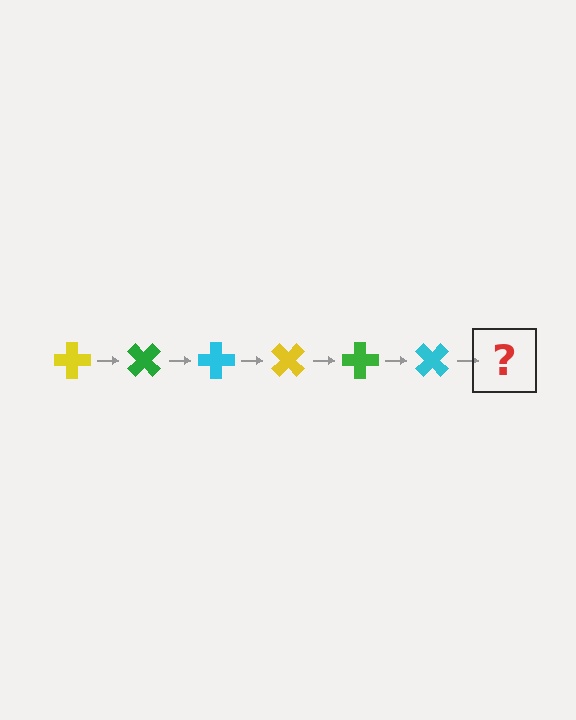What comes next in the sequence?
The next element should be a yellow cross, rotated 270 degrees from the start.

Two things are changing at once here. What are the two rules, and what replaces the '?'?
The two rules are that it rotates 45 degrees each step and the color cycles through yellow, green, and cyan. The '?' should be a yellow cross, rotated 270 degrees from the start.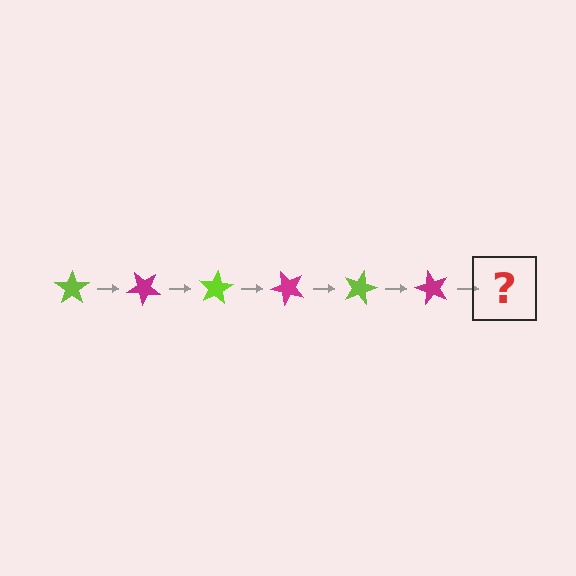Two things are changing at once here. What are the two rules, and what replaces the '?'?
The two rules are that it rotates 40 degrees each step and the color cycles through lime and magenta. The '?' should be a lime star, rotated 240 degrees from the start.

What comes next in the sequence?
The next element should be a lime star, rotated 240 degrees from the start.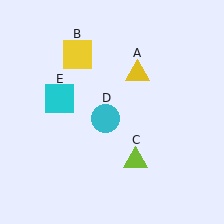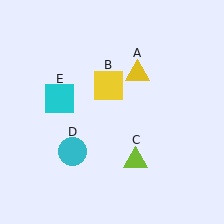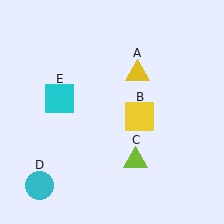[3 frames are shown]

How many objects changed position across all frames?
2 objects changed position: yellow square (object B), cyan circle (object D).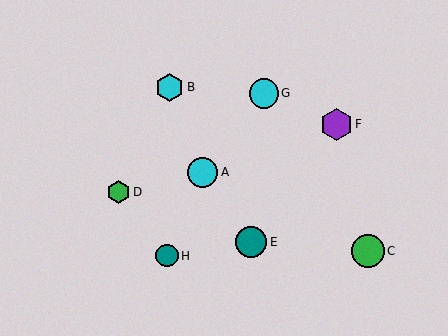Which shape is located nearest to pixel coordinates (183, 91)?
The cyan hexagon (labeled B) at (170, 87) is nearest to that location.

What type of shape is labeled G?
Shape G is a cyan circle.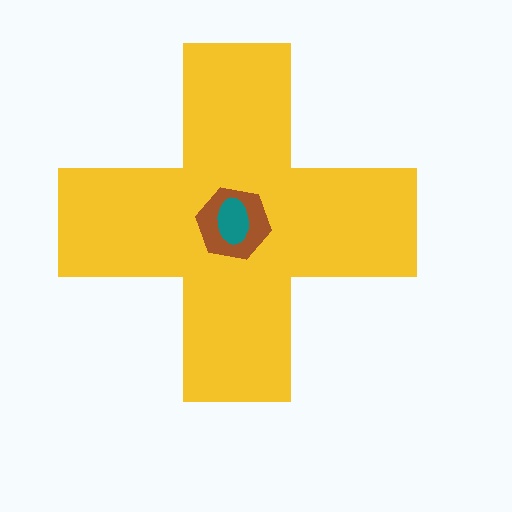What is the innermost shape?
The teal ellipse.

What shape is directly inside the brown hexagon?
The teal ellipse.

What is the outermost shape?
The yellow cross.